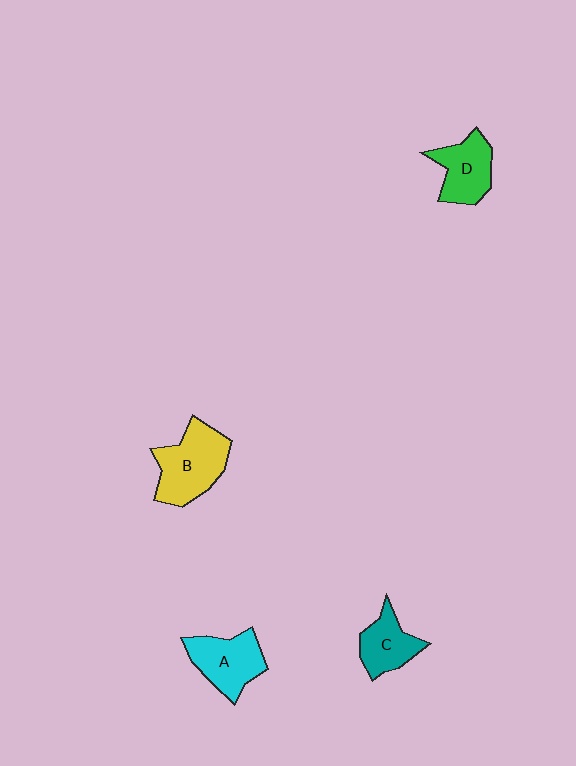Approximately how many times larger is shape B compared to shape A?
Approximately 1.2 times.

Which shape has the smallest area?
Shape C (teal).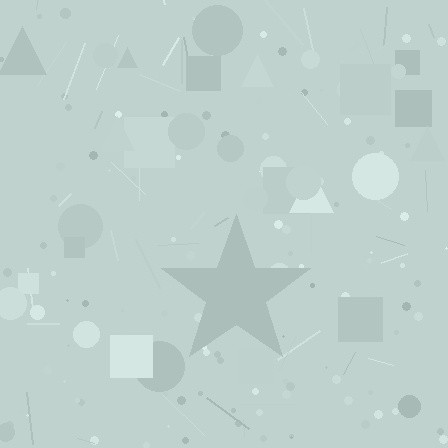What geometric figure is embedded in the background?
A star is embedded in the background.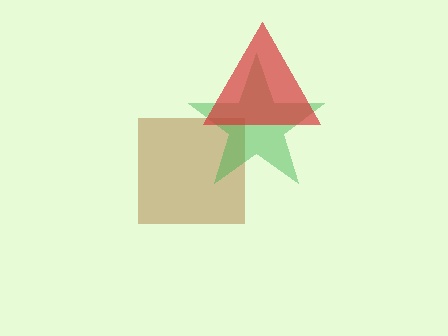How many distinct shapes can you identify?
There are 3 distinct shapes: a brown square, a green star, a red triangle.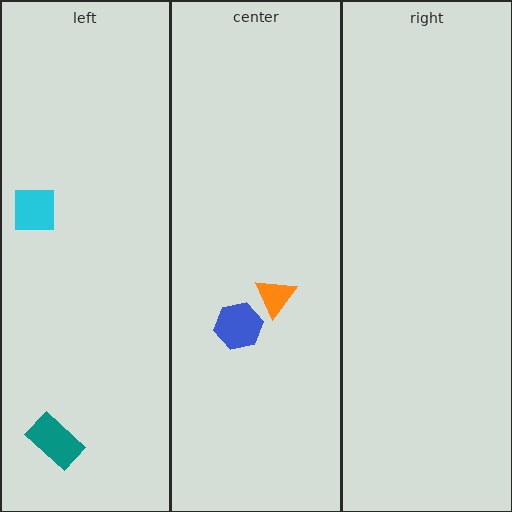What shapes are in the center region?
The blue hexagon, the orange triangle.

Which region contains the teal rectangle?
The left region.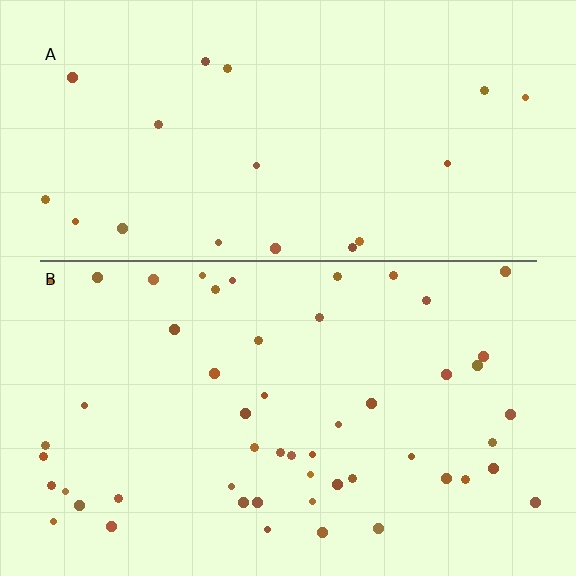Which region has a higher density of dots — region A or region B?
B (the bottom).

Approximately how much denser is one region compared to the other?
Approximately 2.7× — region B over region A.